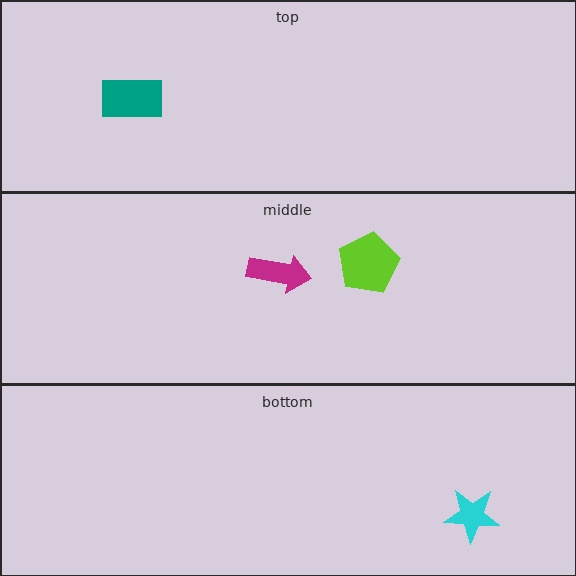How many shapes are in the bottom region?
1.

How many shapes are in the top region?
1.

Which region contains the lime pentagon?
The middle region.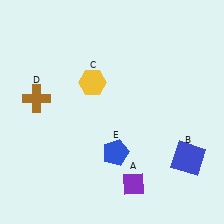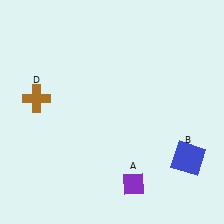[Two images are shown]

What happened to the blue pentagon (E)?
The blue pentagon (E) was removed in Image 2. It was in the bottom-right area of Image 1.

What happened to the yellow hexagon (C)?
The yellow hexagon (C) was removed in Image 2. It was in the top-left area of Image 1.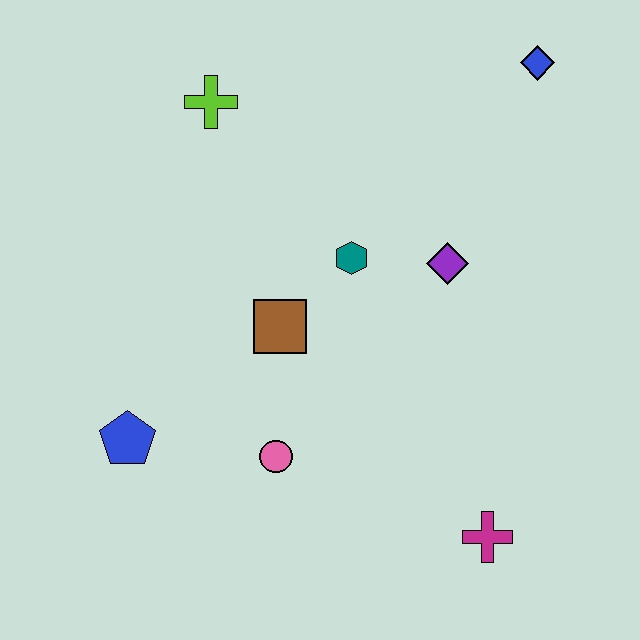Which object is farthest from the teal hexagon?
The magenta cross is farthest from the teal hexagon.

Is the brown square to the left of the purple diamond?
Yes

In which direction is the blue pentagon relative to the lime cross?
The blue pentagon is below the lime cross.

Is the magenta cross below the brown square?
Yes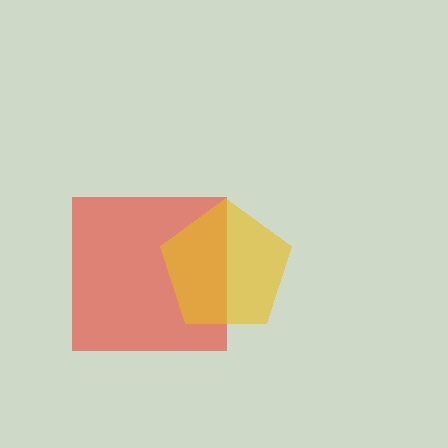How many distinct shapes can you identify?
There are 2 distinct shapes: a red square, a yellow pentagon.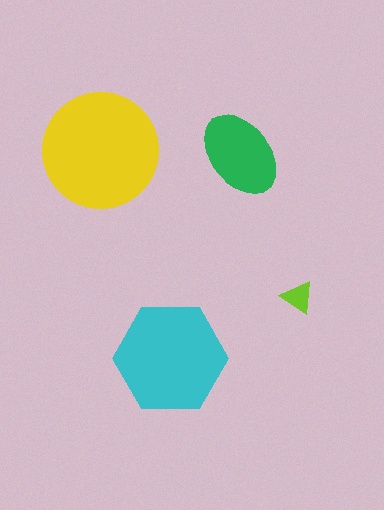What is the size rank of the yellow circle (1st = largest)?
1st.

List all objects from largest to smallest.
The yellow circle, the cyan hexagon, the green ellipse, the lime triangle.